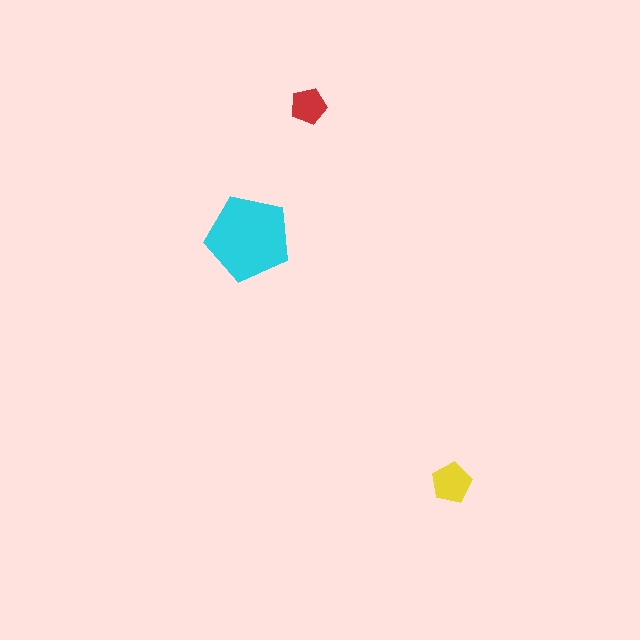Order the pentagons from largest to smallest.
the cyan one, the yellow one, the red one.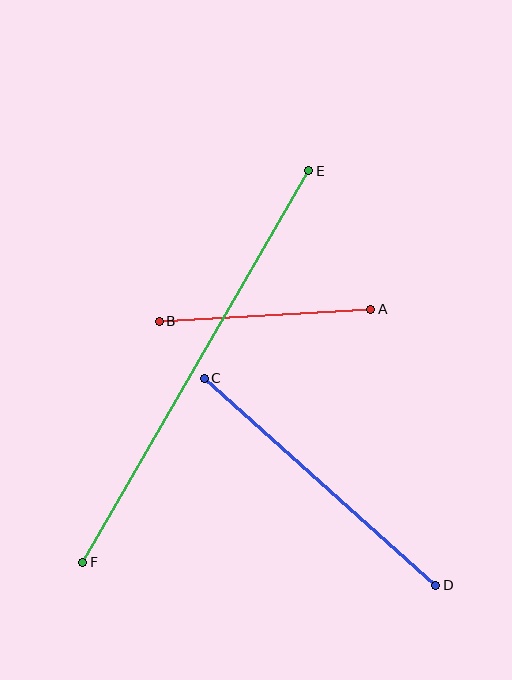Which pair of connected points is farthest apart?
Points E and F are farthest apart.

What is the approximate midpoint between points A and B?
The midpoint is at approximately (265, 315) pixels.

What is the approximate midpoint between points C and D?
The midpoint is at approximately (320, 482) pixels.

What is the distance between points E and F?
The distance is approximately 452 pixels.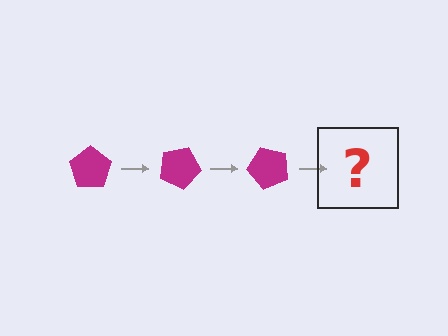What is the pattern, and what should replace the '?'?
The pattern is that the pentagon rotates 25 degrees each step. The '?' should be a magenta pentagon rotated 75 degrees.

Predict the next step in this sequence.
The next step is a magenta pentagon rotated 75 degrees.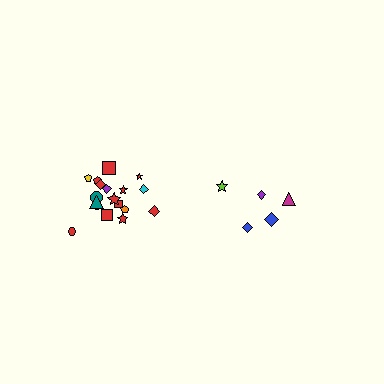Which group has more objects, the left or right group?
The left group.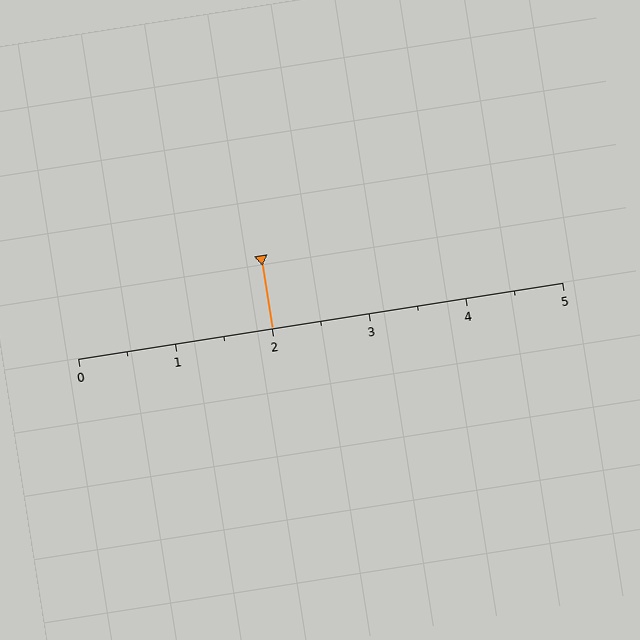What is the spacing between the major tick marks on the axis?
The major ticks are spaced 1 apart.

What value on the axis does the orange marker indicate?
The marker indicates approximately 2.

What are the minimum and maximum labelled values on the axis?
The axis runs from 0 to 5.